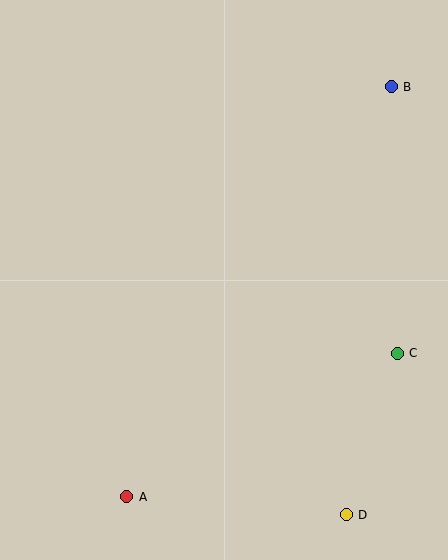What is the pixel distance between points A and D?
The distance between A and D is 220 pixels.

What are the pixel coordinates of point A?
Point A is at (127, 497).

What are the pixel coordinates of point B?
Point B is at (391, 87).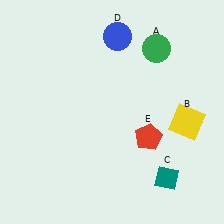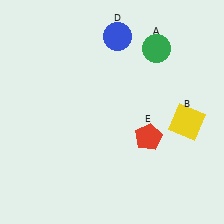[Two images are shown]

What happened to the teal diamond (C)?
The teal diamond (C) was removed in Image 2. It was in the bottom-right area of Image 1.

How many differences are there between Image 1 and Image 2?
There is 1 difference between the two images.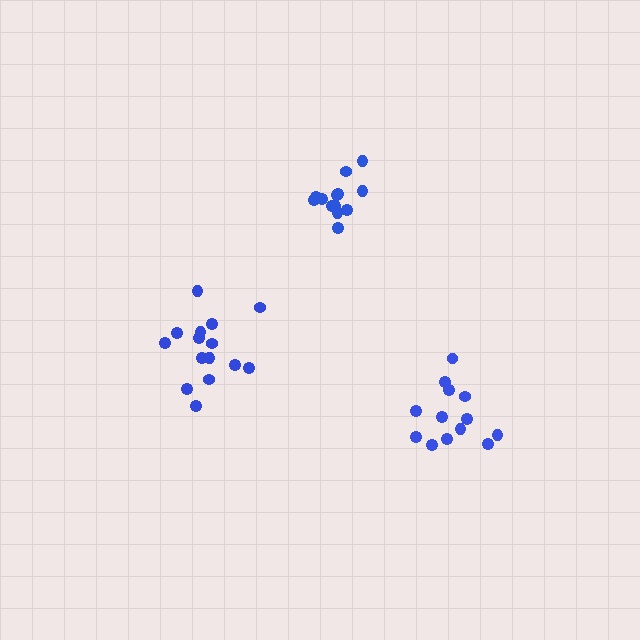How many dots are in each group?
Group 1: 15 dots, Group 2: 13 dots, Group 3: 13 dots (41 total).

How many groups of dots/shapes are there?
There are 3 groups.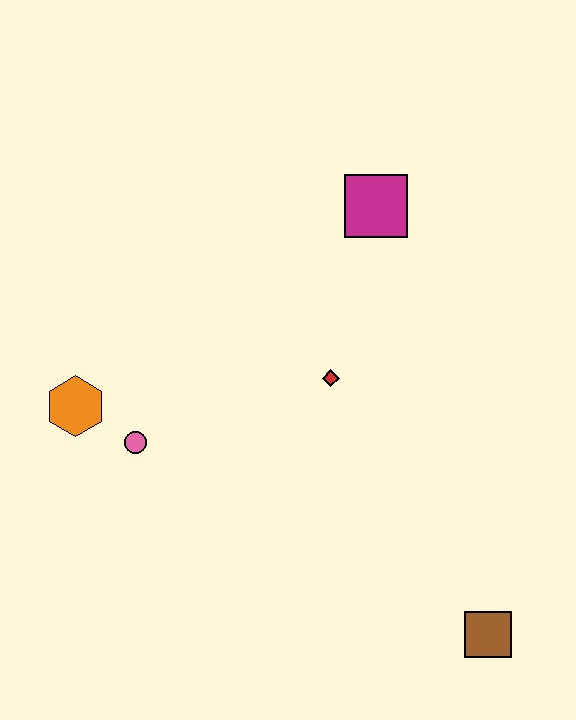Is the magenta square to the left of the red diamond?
No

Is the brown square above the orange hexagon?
No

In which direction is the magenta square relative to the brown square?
The magenta square is above the brown square.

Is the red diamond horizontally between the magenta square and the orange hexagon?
Yes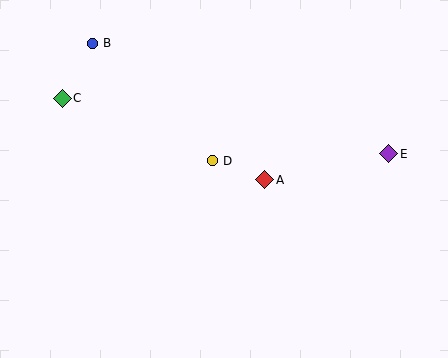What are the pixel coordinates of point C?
Point C is at (62, 98).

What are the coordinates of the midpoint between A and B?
The midpoint between A and B is at (178, 111).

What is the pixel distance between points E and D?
The distance between E and D is 177 pixels.